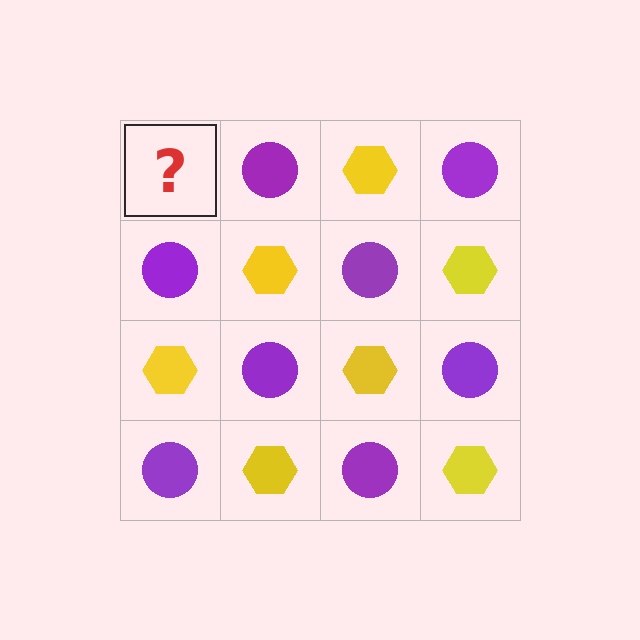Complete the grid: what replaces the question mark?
The question mark should be replaced with a yellow hexagon.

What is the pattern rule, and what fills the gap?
The rule is that it alternates yellow hexagon and purple circle in a checkerboard pattern. The gap should be filled with a yellow hexagon.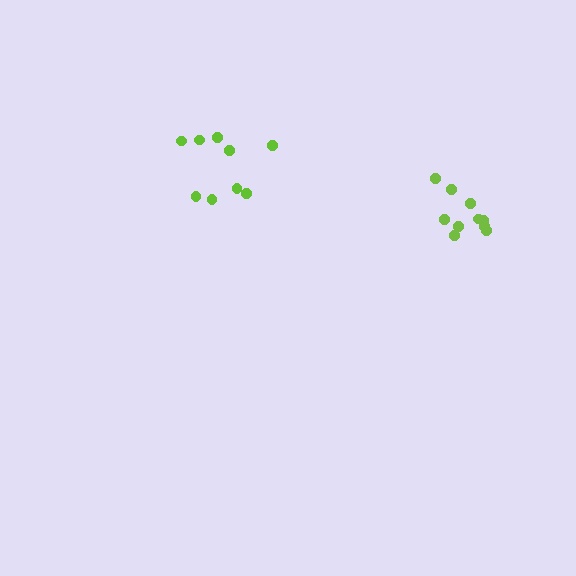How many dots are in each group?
Group 1: 10 dots, Group 2: 9 dots (19 total).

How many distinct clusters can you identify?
There are 2 distinct clusters.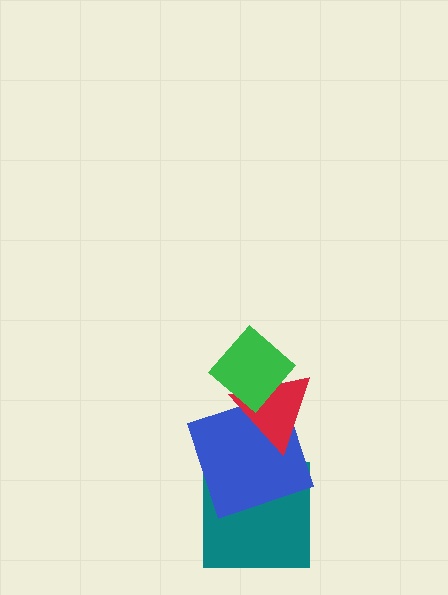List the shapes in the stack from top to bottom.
From top to bottom: the green diamond, the red triangle, the blue square, the teal square.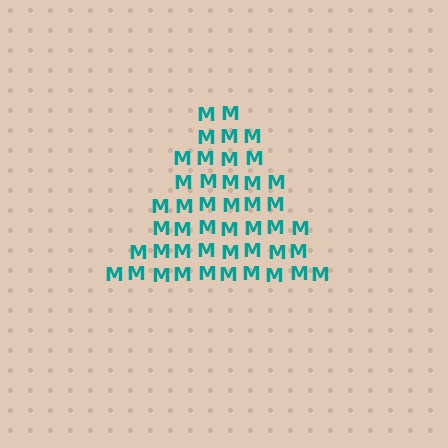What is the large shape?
The large shape is a triangle.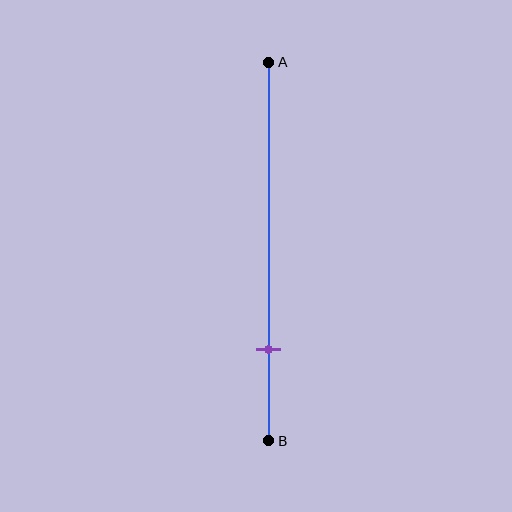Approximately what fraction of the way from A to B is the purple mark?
The purple mark is approximately 75% of the way from A to B.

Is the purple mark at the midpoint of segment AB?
No, the mark is at about 75% from A, not at the 50% midpoint.